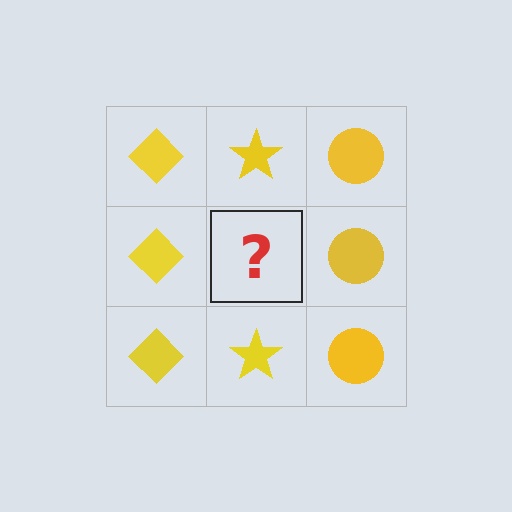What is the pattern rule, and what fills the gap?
The rule is that each column has a consistent shape. The gap should be filled with a yellow star.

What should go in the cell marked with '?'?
The missing cell should contain a yellow star.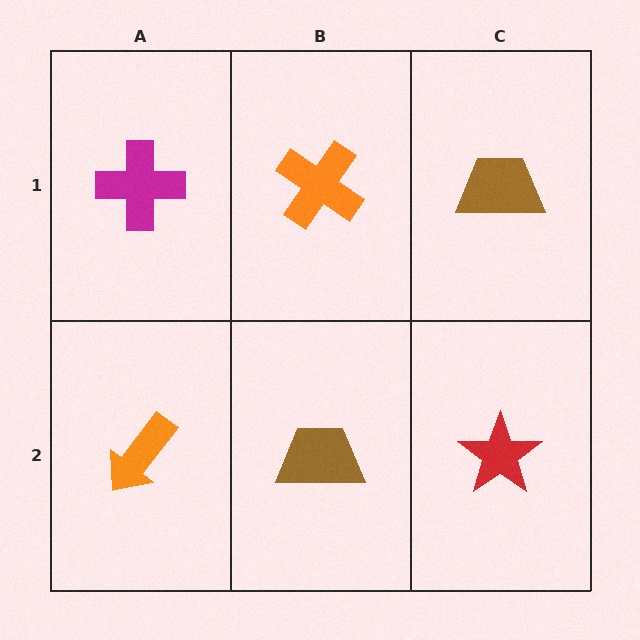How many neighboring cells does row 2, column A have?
2.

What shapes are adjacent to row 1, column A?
An orange arrow (row 2, column A), an orange cross (row 1, column B).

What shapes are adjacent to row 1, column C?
A red star (row 2, column C), an orange cross (row 1, column B).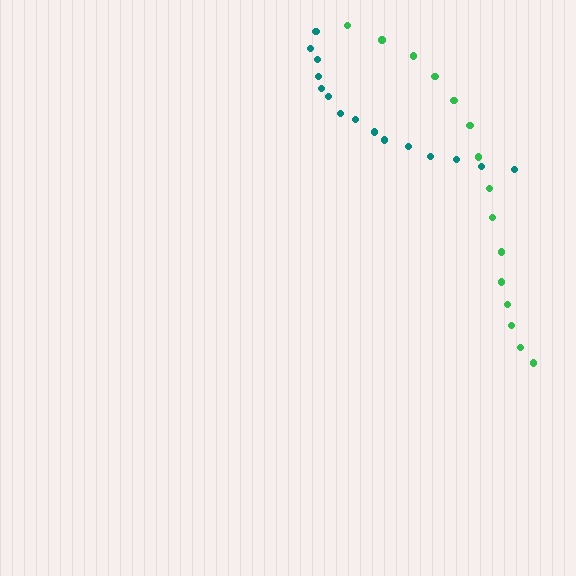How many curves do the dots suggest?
There are 2 distinct paths.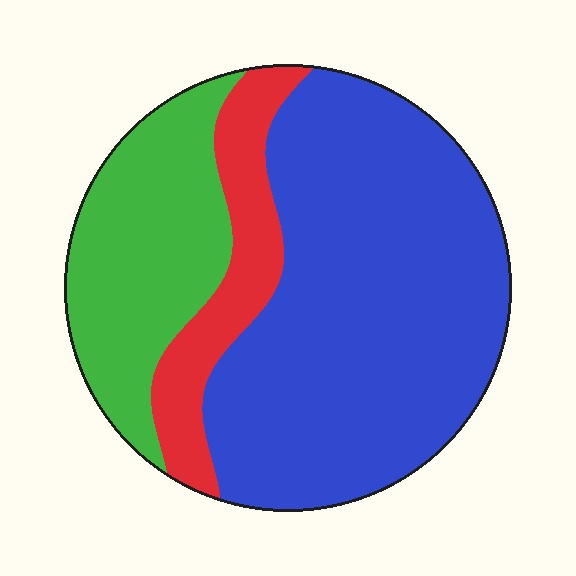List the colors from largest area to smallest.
From largest to smallest: blue, green, red.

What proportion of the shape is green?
Green takes up about one quarter (1/4) of the shape.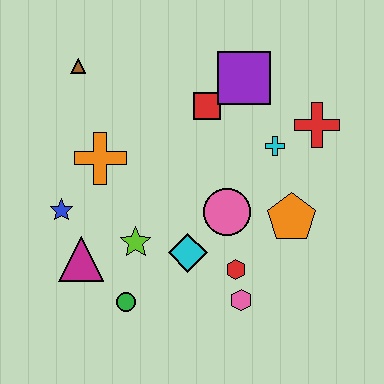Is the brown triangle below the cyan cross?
No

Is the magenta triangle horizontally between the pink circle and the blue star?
Yes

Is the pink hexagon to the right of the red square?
Yes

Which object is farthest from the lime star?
The red cross is farthest from the lime star.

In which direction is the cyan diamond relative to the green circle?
The cyan diamond is to the right of the green circle.